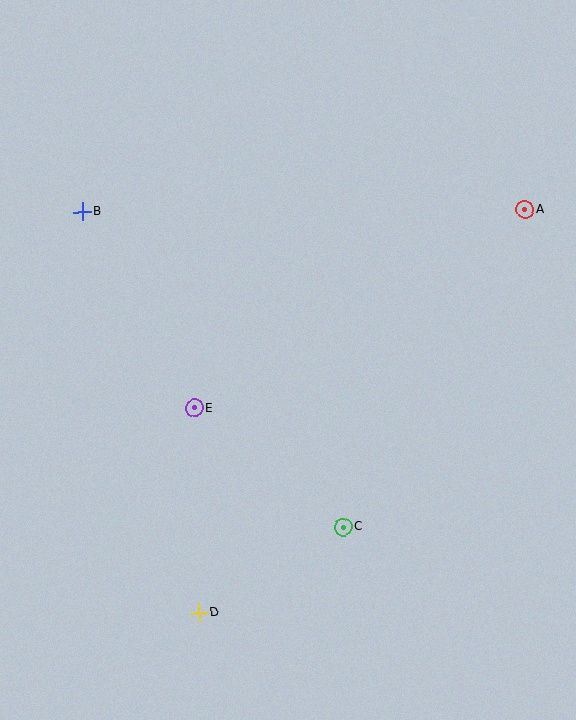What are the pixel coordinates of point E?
Point E is at (195, 408).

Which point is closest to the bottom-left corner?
Point D is closest to the bottom-left corner.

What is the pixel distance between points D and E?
The distance between D and E is 204 pixels.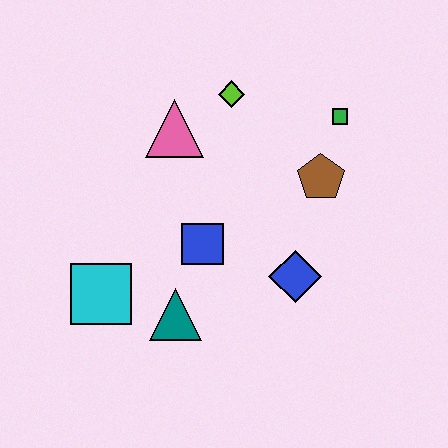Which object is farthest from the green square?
The cyan square is farthest from the green square.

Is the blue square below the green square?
Yes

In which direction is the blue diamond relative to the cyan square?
The blue diamond is to the right of the cyan square.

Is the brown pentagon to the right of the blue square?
Yes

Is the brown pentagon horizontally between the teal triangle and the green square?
Yes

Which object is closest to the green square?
The brown pentagon is closest to the green square.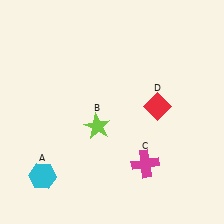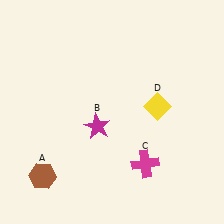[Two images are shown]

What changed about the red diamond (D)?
In Image 1, D is red. In Image 2, it changed to yellow.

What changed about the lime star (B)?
In Image 1, B is lime. In Image 2, it changed to magenta.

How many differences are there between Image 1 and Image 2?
There are 3 differences between the two images.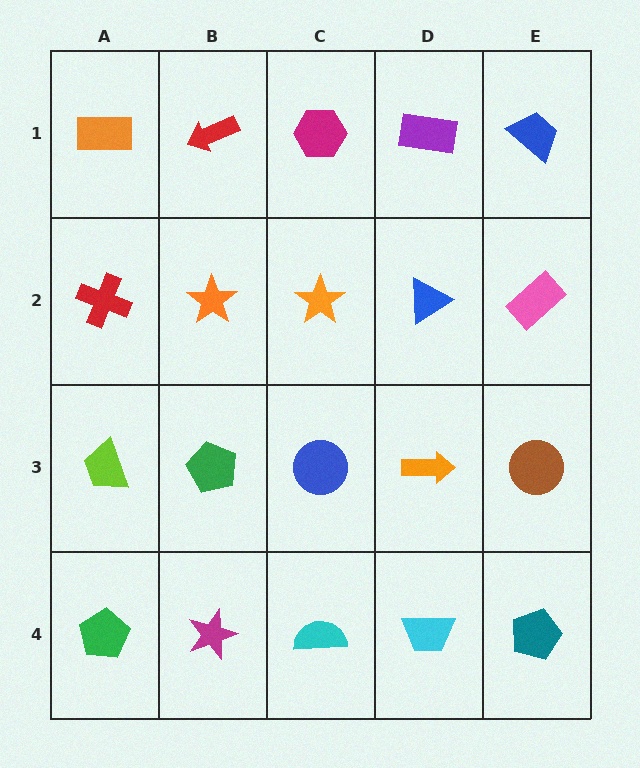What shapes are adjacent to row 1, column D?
A blue triangle (row 2, column D), a magenta hexagon (row 1, column C), a blue trapezoid (row 1, column E).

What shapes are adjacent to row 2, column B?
A red arrow (row 1, column B), a green pentagon (row 3, column B), a red cross (row 2, column A), an orange star (row 2, column C).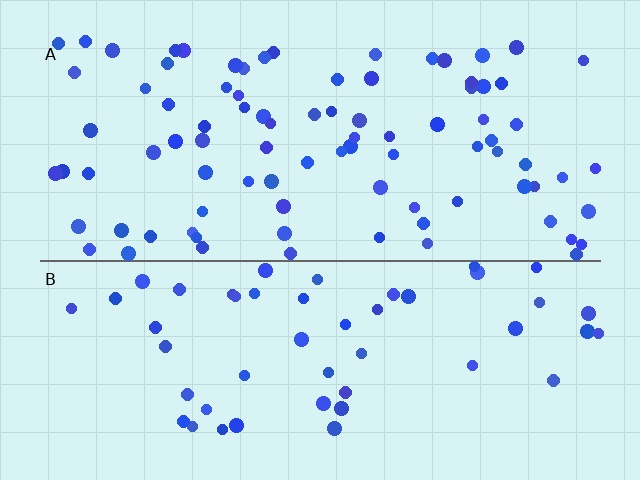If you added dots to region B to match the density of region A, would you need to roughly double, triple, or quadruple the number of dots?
Approximately double.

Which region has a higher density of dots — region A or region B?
A (the top).